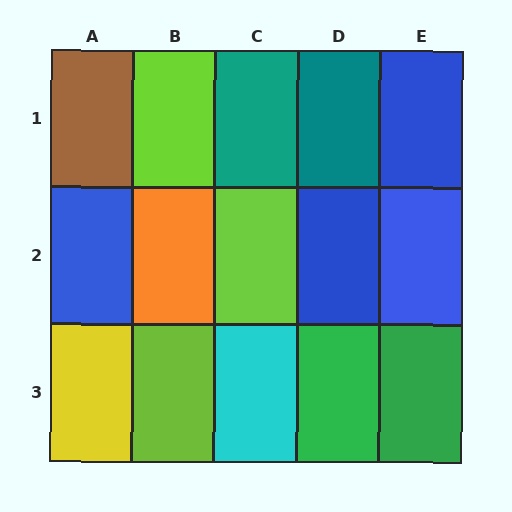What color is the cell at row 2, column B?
Orange.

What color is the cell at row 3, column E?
Green.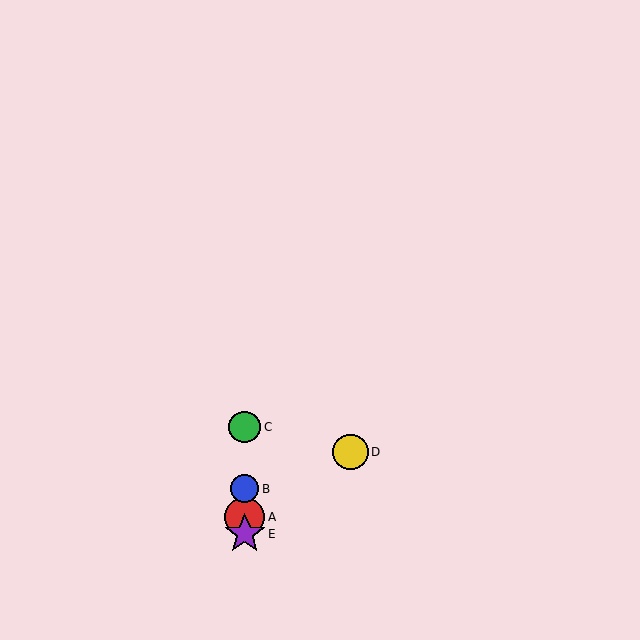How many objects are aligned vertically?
4 objects (A, B, C, E) are aligned vertically.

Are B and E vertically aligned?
Yes, both are at x≈245.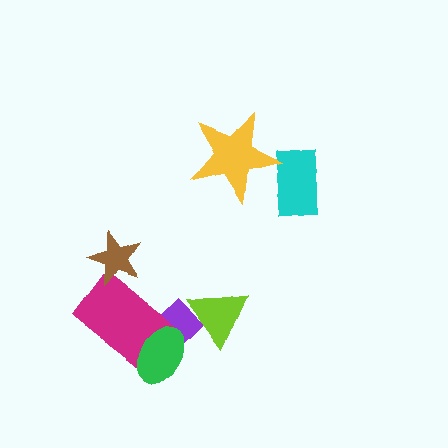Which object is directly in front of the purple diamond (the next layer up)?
The lime triangle is directly in front of the purple diamond.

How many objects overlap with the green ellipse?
2 objects overlap with the green ellipse.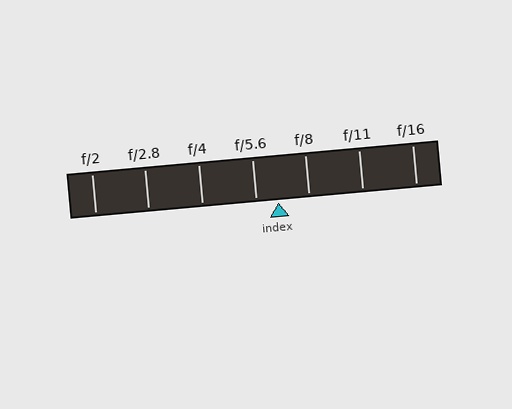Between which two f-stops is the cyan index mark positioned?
The index mark is between f/5.6 and f/8.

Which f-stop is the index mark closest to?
The index mark is closest to f/5.6.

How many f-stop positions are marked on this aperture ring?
There are 7 f-stop positions marked.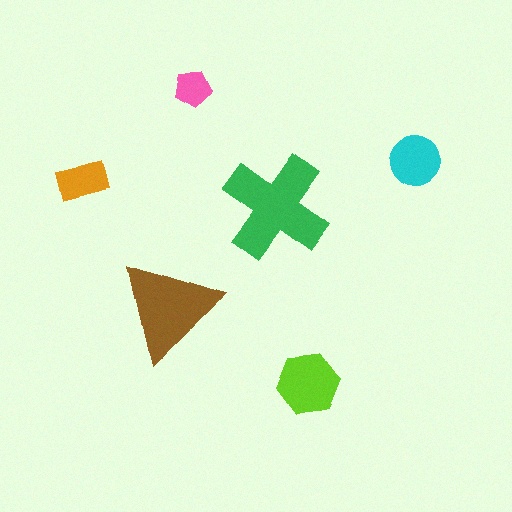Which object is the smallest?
The pink pentagon.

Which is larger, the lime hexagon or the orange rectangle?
The lime hexagon.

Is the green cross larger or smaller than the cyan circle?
Larger.